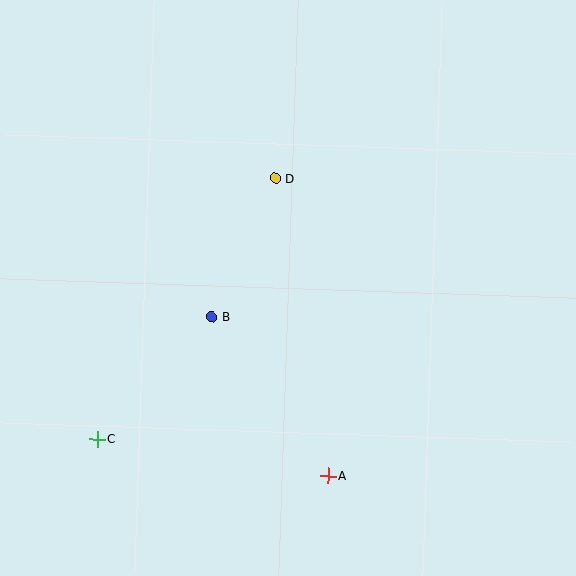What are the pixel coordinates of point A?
Point A is at (328, 476).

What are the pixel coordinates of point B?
Point B is at (212, 316).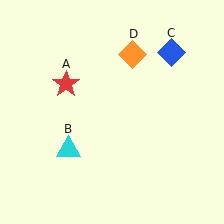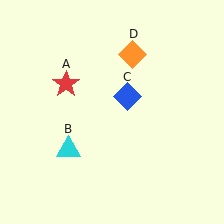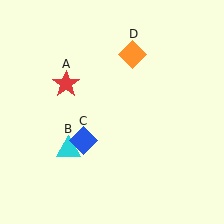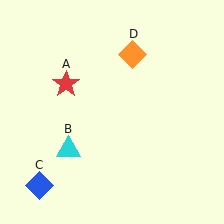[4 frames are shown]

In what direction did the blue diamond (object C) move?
The blue diamond (object C) moved down and to the left.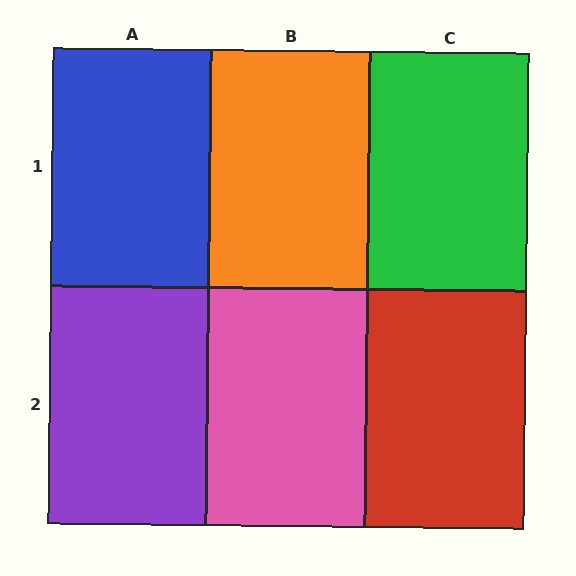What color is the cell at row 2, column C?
Red.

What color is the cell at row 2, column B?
Pink.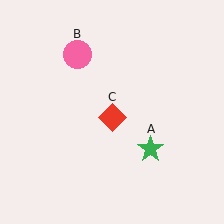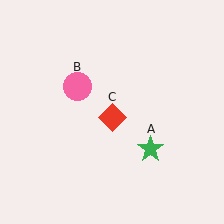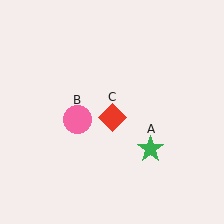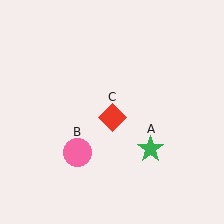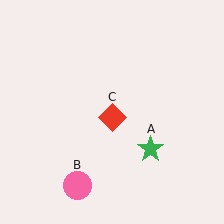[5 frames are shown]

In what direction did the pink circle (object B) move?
The pink circle (object B) moved down.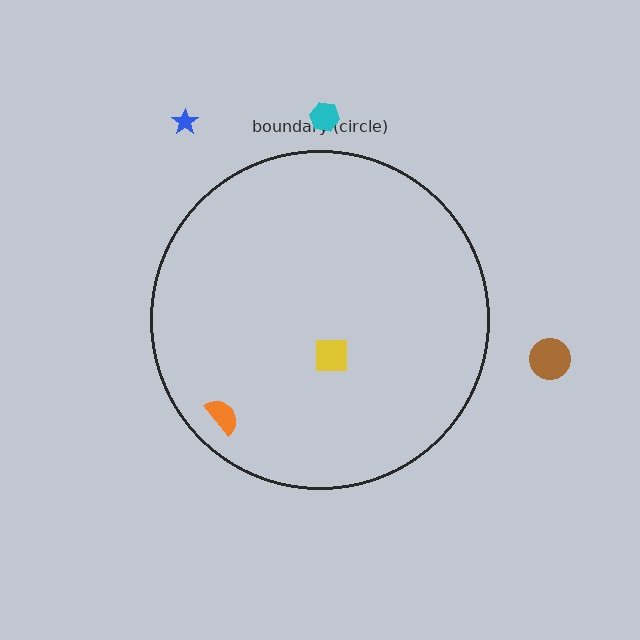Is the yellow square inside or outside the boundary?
Inside.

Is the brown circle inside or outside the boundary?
Outside.